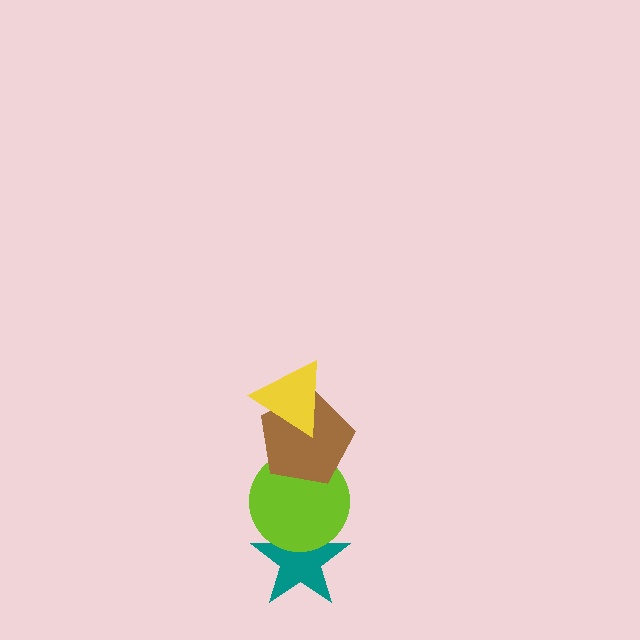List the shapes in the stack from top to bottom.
From top to bottom: the yellow triangle, the brown pentagon, the lime circle, the teal star.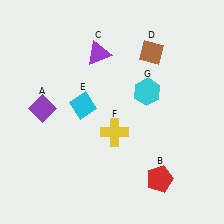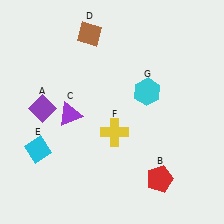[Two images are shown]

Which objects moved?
The objects that moved are: the purple triangle (C), the brown diamond (D), the cyan diamond (E).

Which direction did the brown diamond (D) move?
The brown diamond (D) moved left.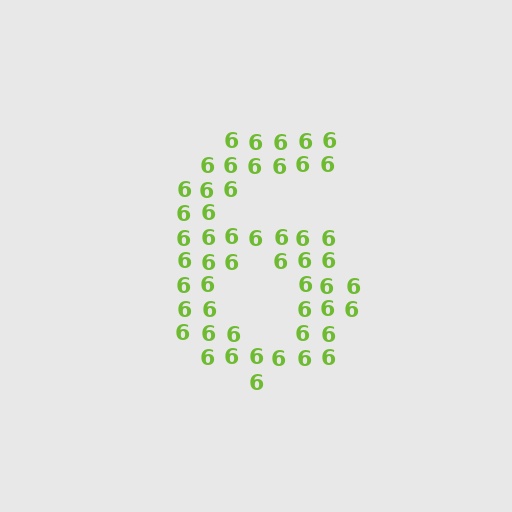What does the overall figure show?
The overall figure shows the digit 6.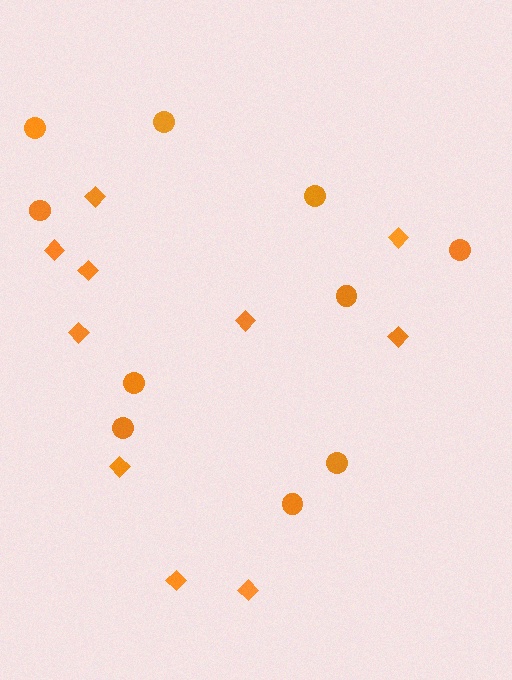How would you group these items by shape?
There are 2 groups: one group of circles (10) and one group of diamonds (10).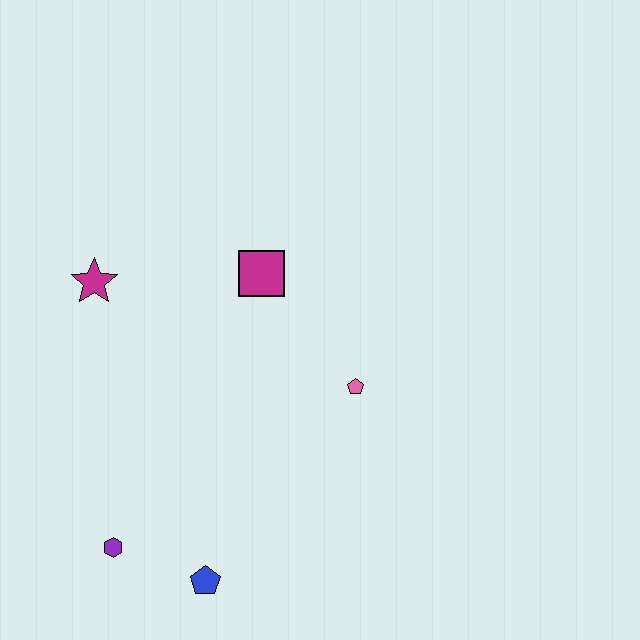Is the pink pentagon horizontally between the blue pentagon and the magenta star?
No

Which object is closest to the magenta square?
The pink pentagon is closest to the magenta square.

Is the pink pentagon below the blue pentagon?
No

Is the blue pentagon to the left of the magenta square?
Yes